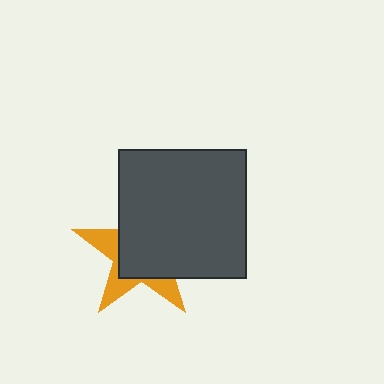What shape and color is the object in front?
The object in front is a dark gray square.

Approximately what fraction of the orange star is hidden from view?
Roughly 66% of the orange star is hidden behind the dark gray square.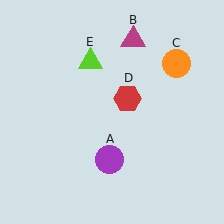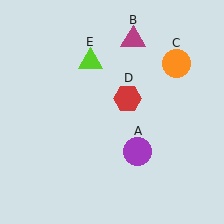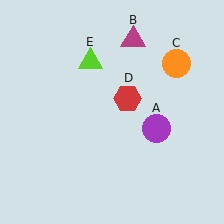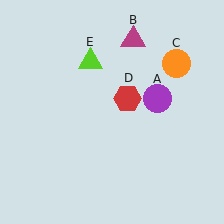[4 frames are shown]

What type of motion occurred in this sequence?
The purple circle (object A) rotated counterclockwise around the center of the scene.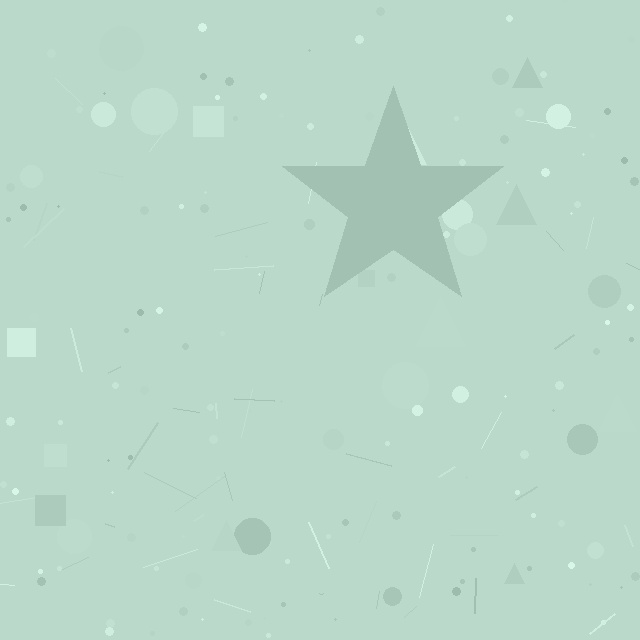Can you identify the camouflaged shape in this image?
The camouflaged shape is a star.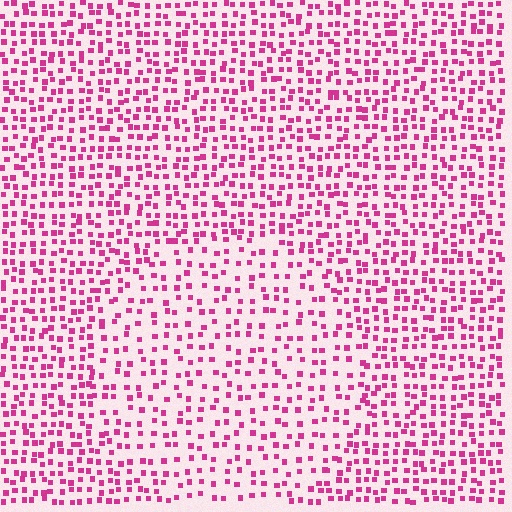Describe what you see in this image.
The image contains small magenta elements arranged at two different densities. A circle-shaped region is visible where the elements are less densely packed than the surrounding area.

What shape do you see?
I see a circle.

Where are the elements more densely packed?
The elements are more densely packed outside the circle boundary.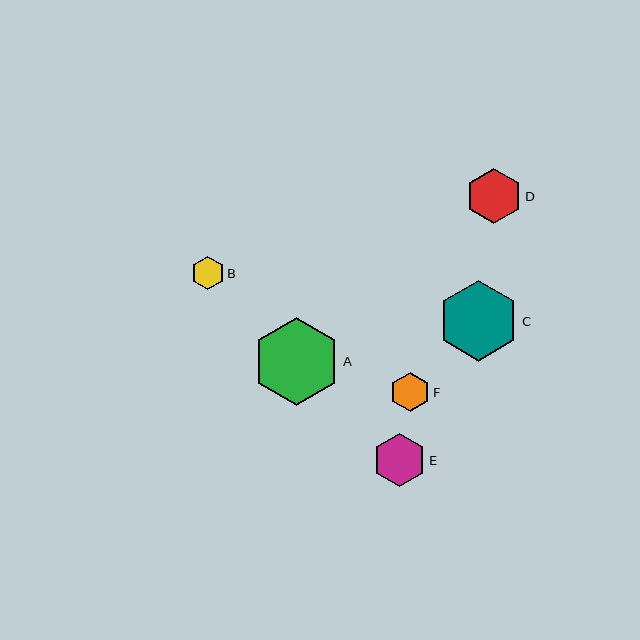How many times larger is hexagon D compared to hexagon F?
Hexagon D is approximately 1.4 times the size of hexagon F.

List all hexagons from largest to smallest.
From largest to smallest: A, C, D, E, F, B.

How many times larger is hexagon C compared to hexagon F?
Hexagon C is approximately 2.1 times the size of hexagon F.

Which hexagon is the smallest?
Hexagon B is the smallest with a size of approximately 33 pixels.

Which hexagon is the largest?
Hexagon A is the largest with a size of approximately 88 pixels.